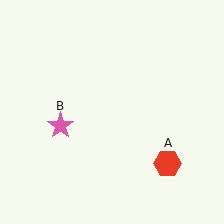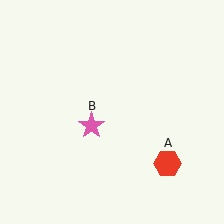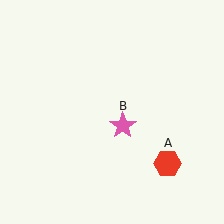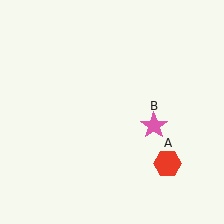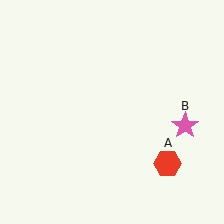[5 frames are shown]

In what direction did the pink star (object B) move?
The pink star (object B) moved right.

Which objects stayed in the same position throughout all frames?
Red hexagon (object A) remained stationary.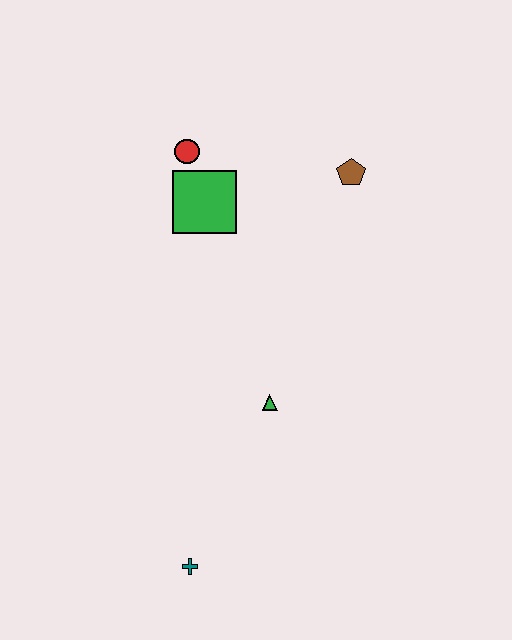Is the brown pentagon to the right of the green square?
Yes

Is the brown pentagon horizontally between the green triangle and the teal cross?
No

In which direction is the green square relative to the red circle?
The green square is below the red circle.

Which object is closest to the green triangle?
The teal cross is closest to the green triangle.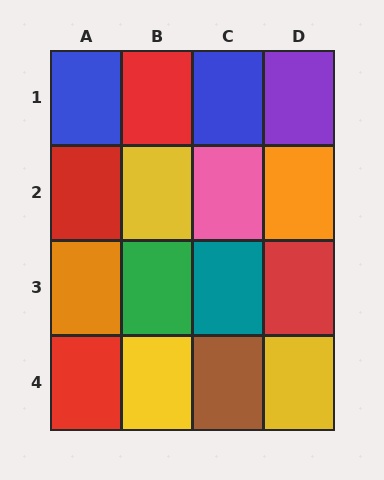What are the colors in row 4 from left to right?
Red, yellow, brown, yellow.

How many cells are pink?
1 cell is pink.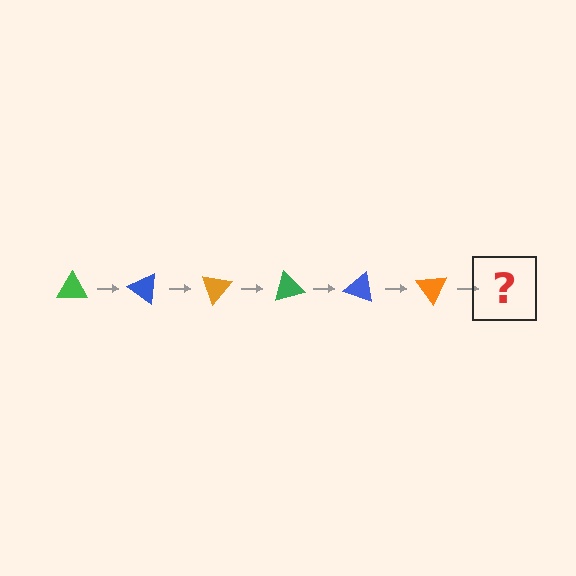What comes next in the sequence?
The next element should be a green triangle, rotated 210 degrees from the start.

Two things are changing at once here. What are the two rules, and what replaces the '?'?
The two rules are that it rotates 35 degrees each step and the color cycles through green, blue, and orange. The '?' should be a green triangle, rotated 210 degrees from the start.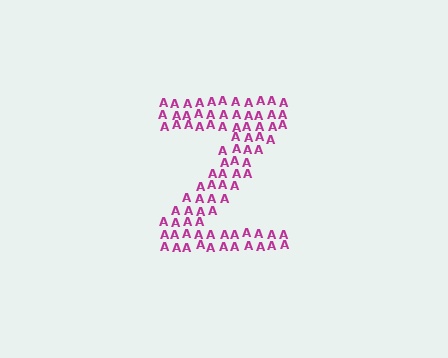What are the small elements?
The small elements are letter A's.